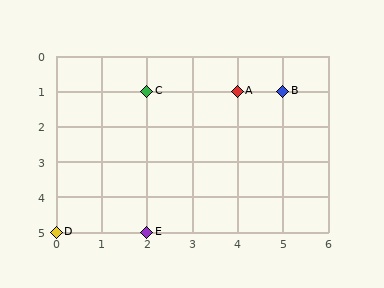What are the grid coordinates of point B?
Point B is at grid coordinates (5, 1).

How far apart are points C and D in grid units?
Points C and D are 2 columns and 4 rows apart (about 4.5 grid units diagonally).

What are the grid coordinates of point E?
Point E is at grid coordinates (2, 5).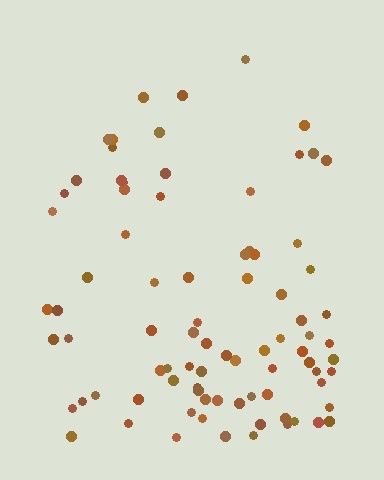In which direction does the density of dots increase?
From top to bottom, with the bottom side densest.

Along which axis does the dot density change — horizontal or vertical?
Vertical.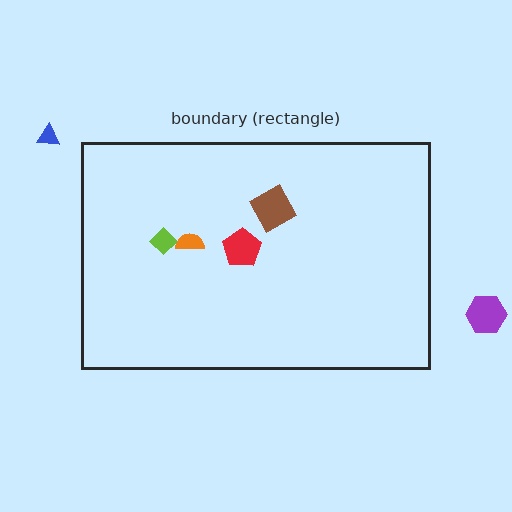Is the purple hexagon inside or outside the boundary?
Outside.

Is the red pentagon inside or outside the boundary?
Inside.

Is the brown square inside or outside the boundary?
Inside.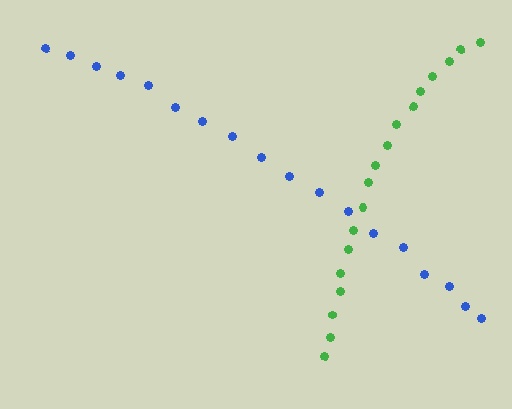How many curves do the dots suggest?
There are 2 distinct paths.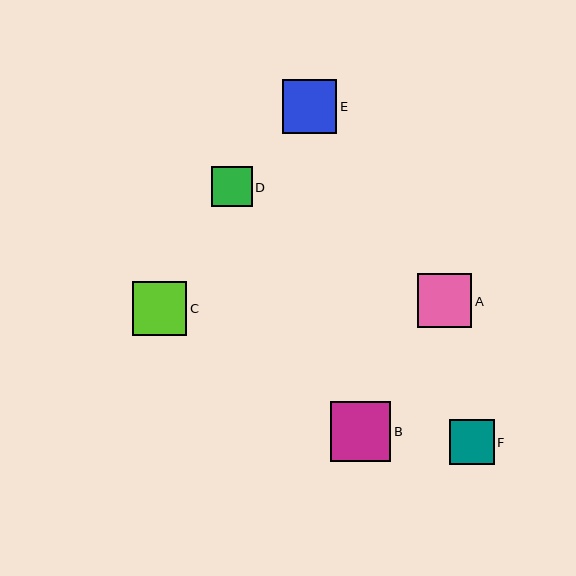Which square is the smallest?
Square D is the smallest with a size of approximately 41 pixels.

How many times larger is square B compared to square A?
Square B is approximately 1.1 times the size of square A.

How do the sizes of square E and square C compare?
Square E and square C are approximately the same size.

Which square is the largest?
Square B is the largest with a size of approximately 60 pixels.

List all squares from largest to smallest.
From largest to smallest: B, E, A, C, F, D.